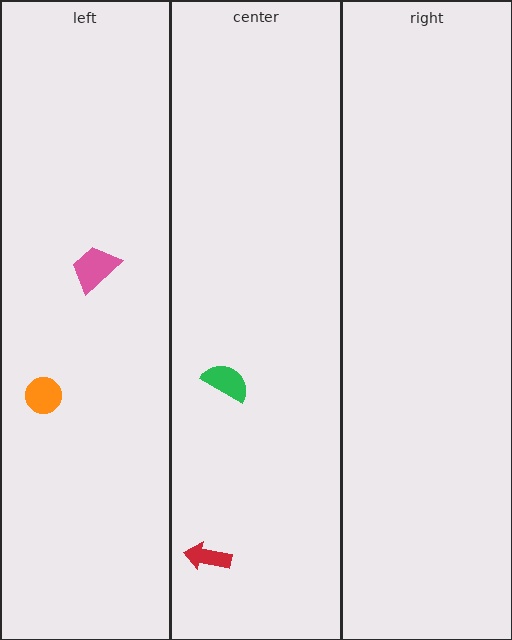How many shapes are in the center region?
2.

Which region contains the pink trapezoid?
The left region.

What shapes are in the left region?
The orange circle, the pink trapezoid.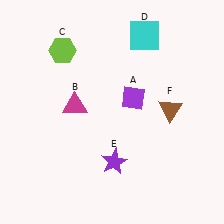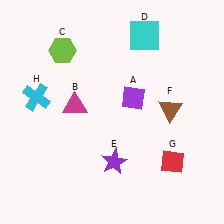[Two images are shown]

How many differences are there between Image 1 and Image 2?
There are 2 differences between the two images.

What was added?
A red diamond (G), a cyan cross (H) were added in Image 2.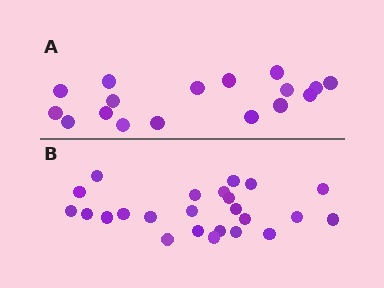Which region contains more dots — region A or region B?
Region B (the bottom region) has more dots.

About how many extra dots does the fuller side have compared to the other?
Region B has roughly 8 or so more dots than region A.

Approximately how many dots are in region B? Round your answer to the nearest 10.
About 20 dots. (The exact count is 24, which rounds to 20.)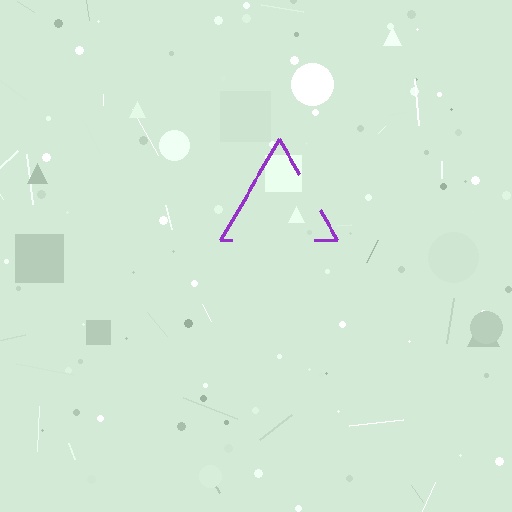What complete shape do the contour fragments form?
The contour fragments form a triangle.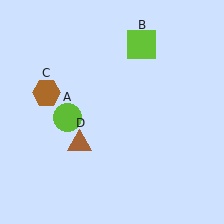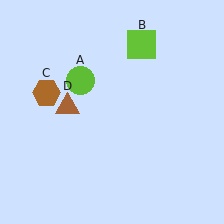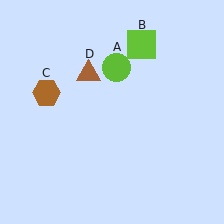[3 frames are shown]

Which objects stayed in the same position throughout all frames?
Lime square (object B) and brown hexagon (object C) remained stationary.